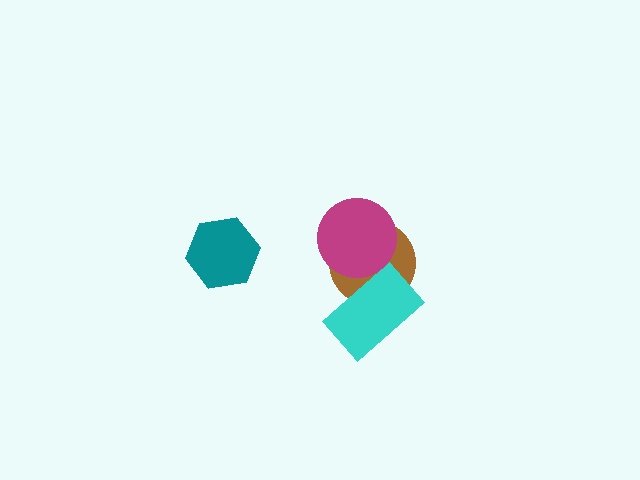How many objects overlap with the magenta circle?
2 objects overlap with the magenta circle.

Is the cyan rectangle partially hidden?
Yes, it is partially covered by another shape.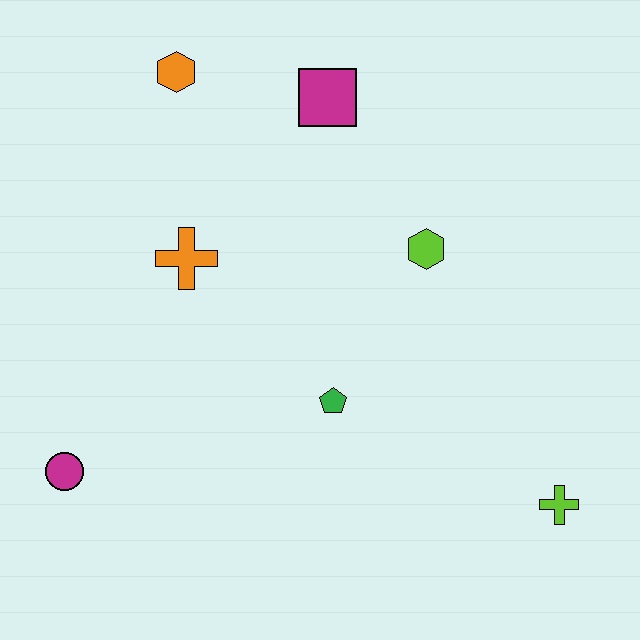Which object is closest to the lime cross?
The green pentagon is closest to the lime cross.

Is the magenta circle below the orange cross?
Yes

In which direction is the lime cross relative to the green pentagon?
The lime cross is to the right of the green pentagon.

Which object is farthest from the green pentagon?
The orange hexagon is farthest from the green pentagon.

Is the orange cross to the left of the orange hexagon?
No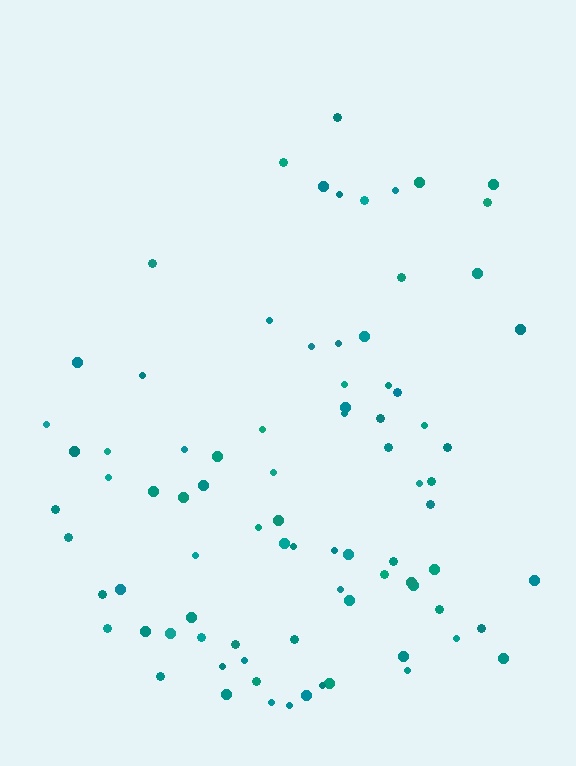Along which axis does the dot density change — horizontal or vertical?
Vertical.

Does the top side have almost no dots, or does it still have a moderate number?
Still a moderate number, just noticeably fewer than the bottom.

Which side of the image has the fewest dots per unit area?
The top.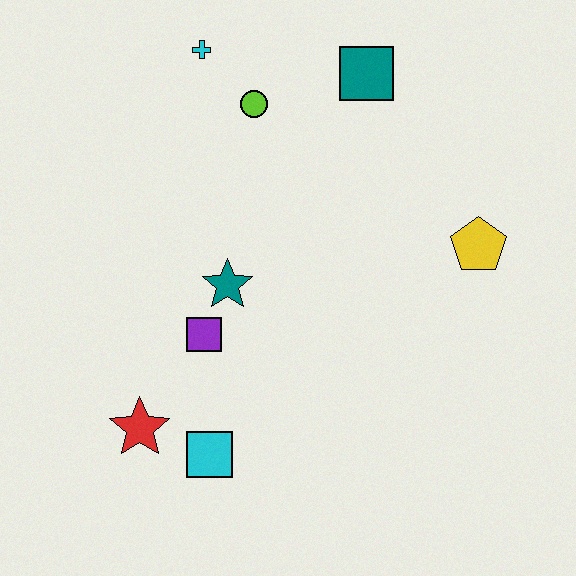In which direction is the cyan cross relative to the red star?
The cyan cross is above the red star.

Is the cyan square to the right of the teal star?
No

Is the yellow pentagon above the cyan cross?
No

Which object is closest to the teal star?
The purple square is closest to the teal star.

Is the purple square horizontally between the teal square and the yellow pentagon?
No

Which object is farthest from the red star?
The teal square is farthest from the red star.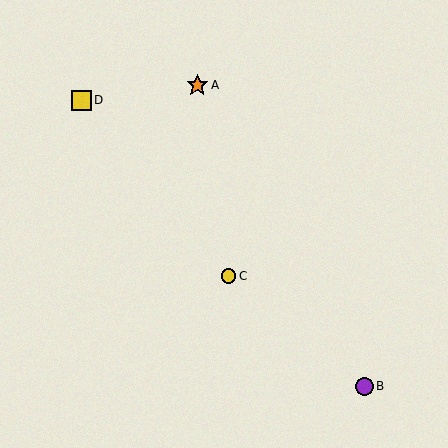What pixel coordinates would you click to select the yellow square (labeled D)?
Click at (81, 100) to select the yellow square D.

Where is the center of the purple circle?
The center of the purple circle is at (364, 386).